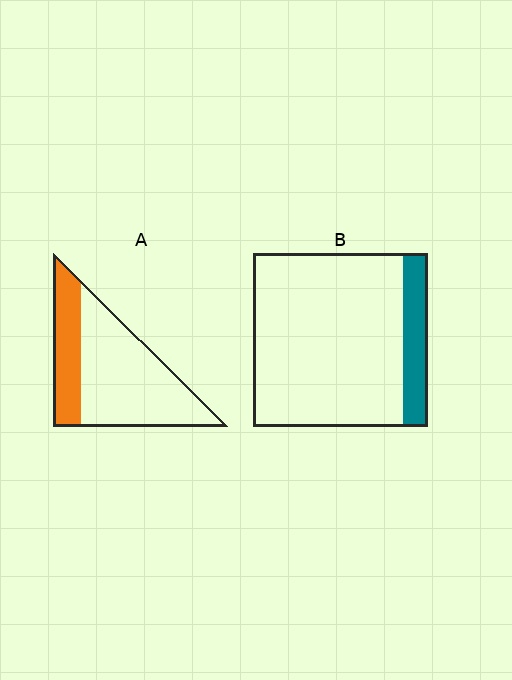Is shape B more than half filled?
No.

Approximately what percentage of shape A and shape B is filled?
A is approximately 30% and B is approximately 15%.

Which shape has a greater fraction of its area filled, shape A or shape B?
Shape A.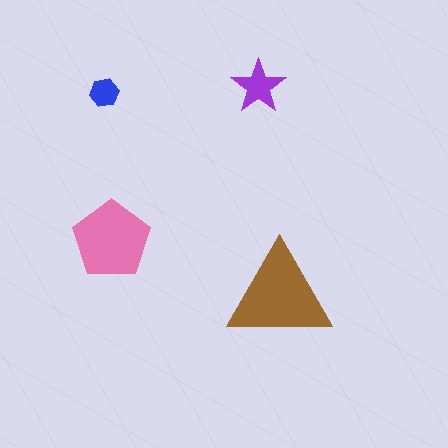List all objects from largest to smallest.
The brown triangle, the pink pentagon, the purple star, the blue hexagon.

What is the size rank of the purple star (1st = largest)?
3rd.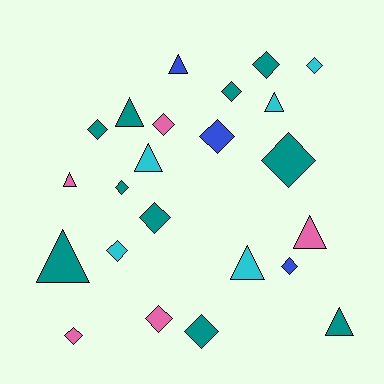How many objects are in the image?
There are 23 objects.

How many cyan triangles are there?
There are 3 cyan triangles.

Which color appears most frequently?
Teal, with 10 objects.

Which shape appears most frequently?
Diamond, with 14 objects.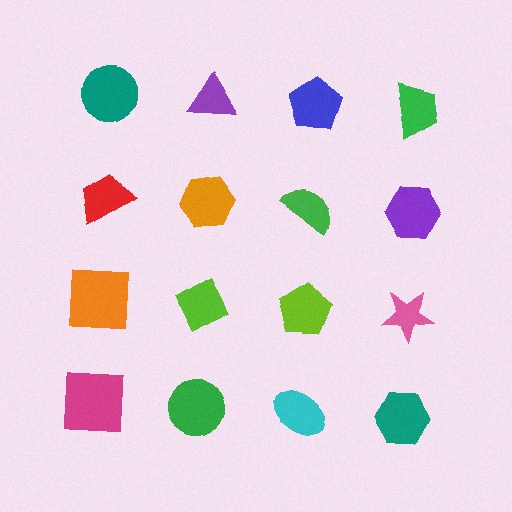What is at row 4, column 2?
A green circle.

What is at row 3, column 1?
An orange square.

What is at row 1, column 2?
A purple triangle.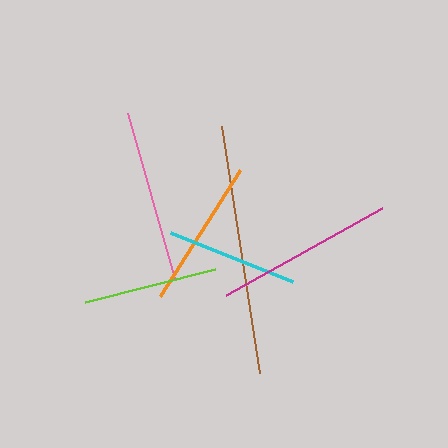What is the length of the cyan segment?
The cyan segment is approximately 131 pixels long.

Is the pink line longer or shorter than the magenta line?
The magenta line is longer than the pink line.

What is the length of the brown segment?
The brown segment is approximately 250 pixels long.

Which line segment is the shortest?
The cyan line is the shortest at approximately 131 pixels.